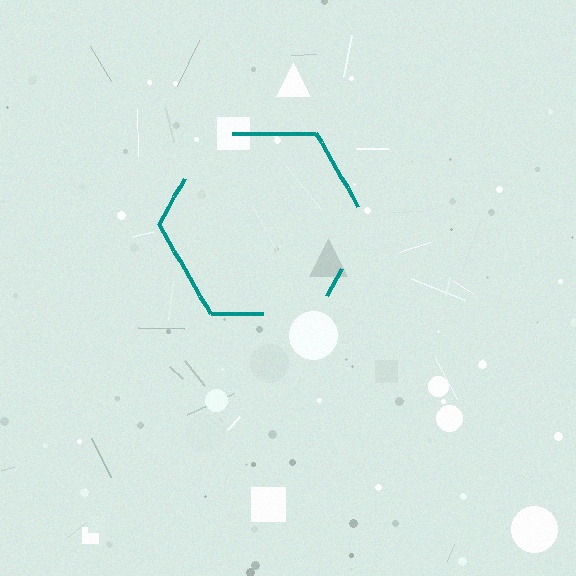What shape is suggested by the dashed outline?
The dashed outline suggests a hexagon.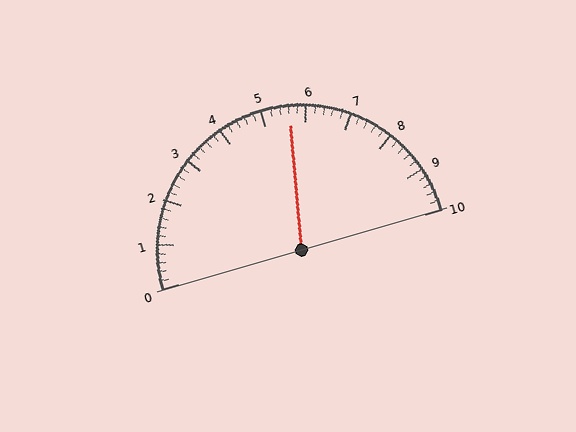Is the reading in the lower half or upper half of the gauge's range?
The reading is in the upper half of the range (0 to 10).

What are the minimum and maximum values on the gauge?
The gauge ranges from 0 to 10.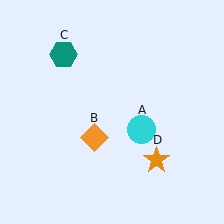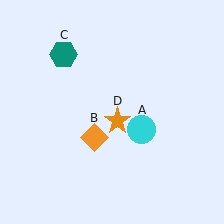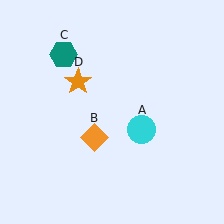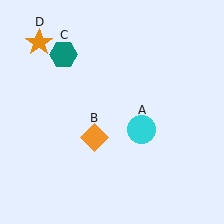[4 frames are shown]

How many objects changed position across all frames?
1 object changed position: orange star (object D).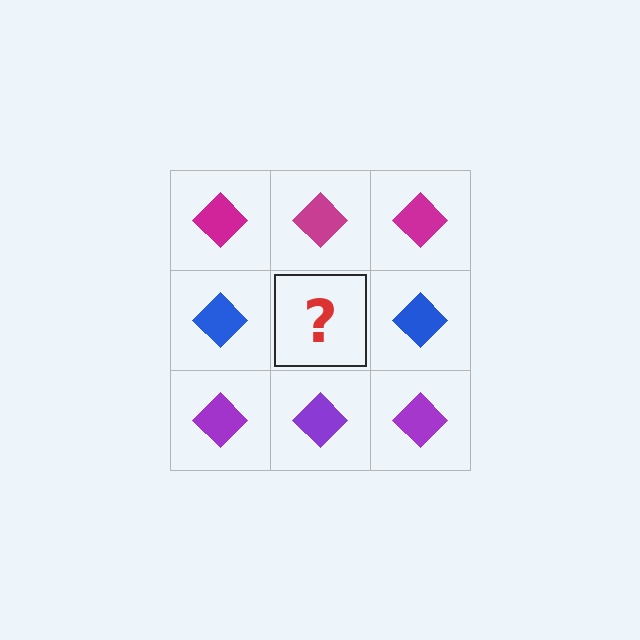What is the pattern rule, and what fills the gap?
The rule is that each row has a consistent color. The gap should be filled with a blue diamond.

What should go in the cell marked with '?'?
The missing cell should contain a blue diamond.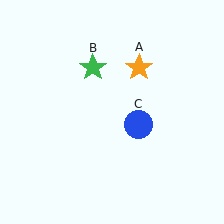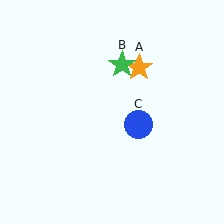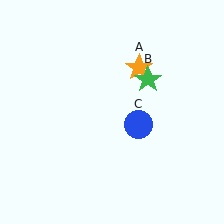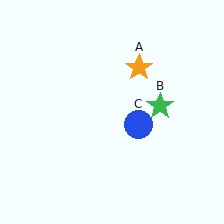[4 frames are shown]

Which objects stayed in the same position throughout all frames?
Orange star (object A) and blue circle (object C) remained stationary.